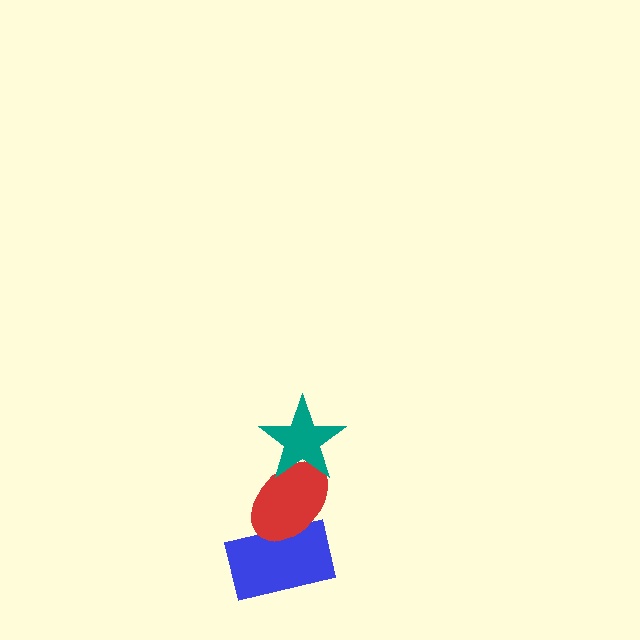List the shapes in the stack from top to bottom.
From top to bottom: the teal star, the red ellipse, the blue rectangle.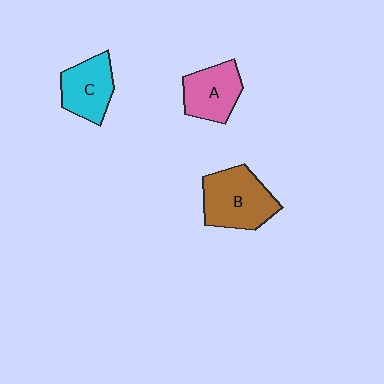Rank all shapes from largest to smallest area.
From largest to smallest: B (brown), A (pink), C (cyan).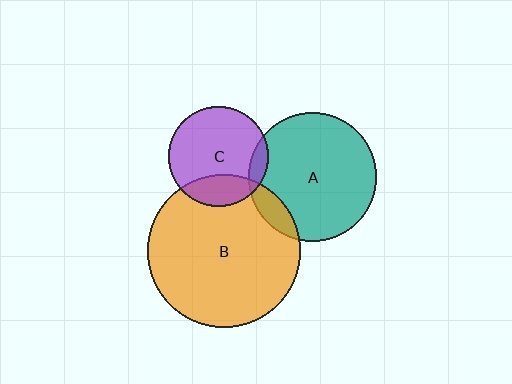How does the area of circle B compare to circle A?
Approximately 1.4 times.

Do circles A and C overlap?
Yes.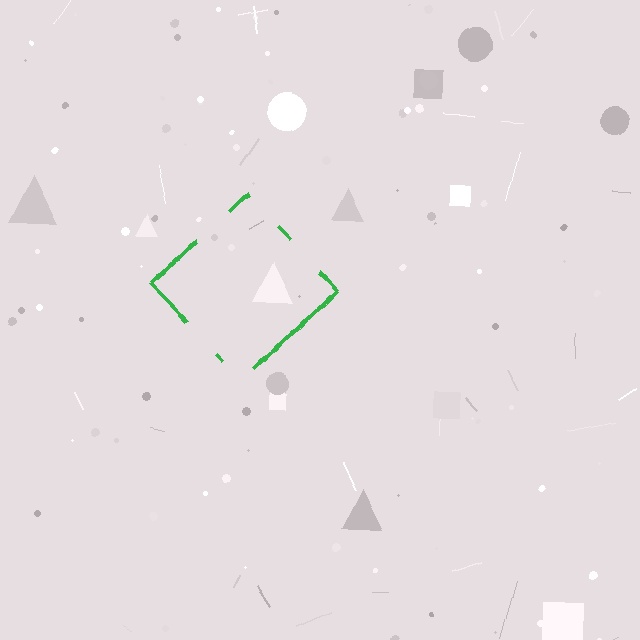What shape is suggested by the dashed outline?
The dashed outline suggests a diamond.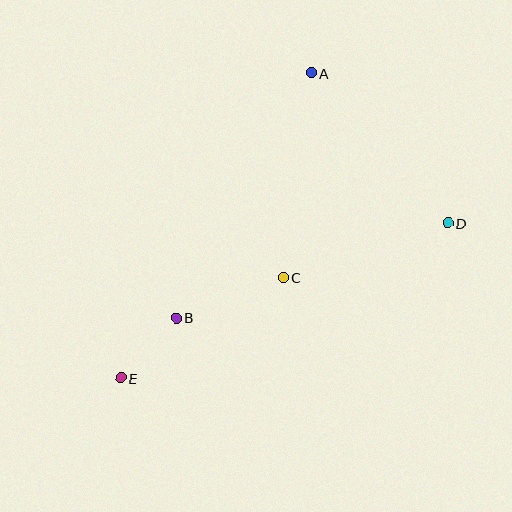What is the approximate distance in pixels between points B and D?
The distance between B and D is approximately 287 pixels.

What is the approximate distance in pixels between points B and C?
The distance between B and C is approximately 114 pixels.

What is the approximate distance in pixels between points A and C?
The distance between A and C is approximately 206 pixels.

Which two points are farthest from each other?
Points D and E are farthest from each other.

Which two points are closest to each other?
Points B and E are closest to each other.